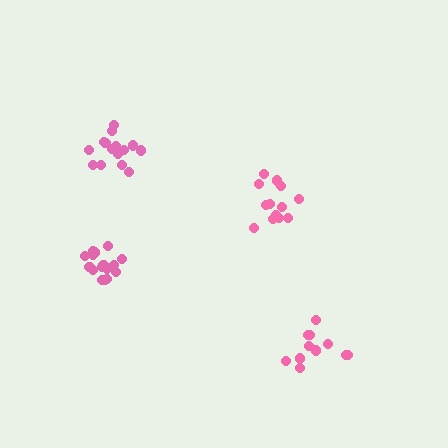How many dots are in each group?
Group 1: 17 dots, Group 2: 13 dots, Group 3: 16 dots, Group 4: 11 dots (57 total).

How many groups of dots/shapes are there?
There are 4 groups.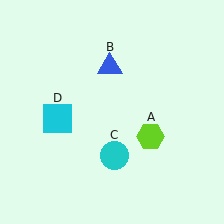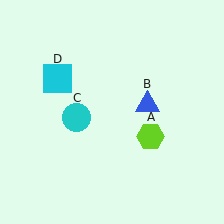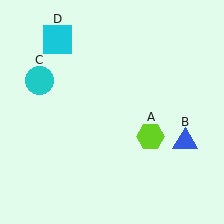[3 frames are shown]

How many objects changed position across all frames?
3 objects changed position: blue triangle (object B), cyan circle (object C), cyan square (object D).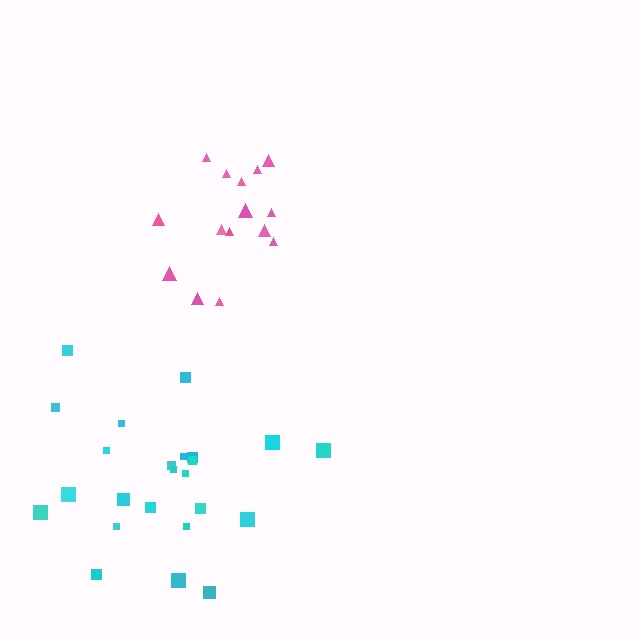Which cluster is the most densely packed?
Pink.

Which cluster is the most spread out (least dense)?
Cyan.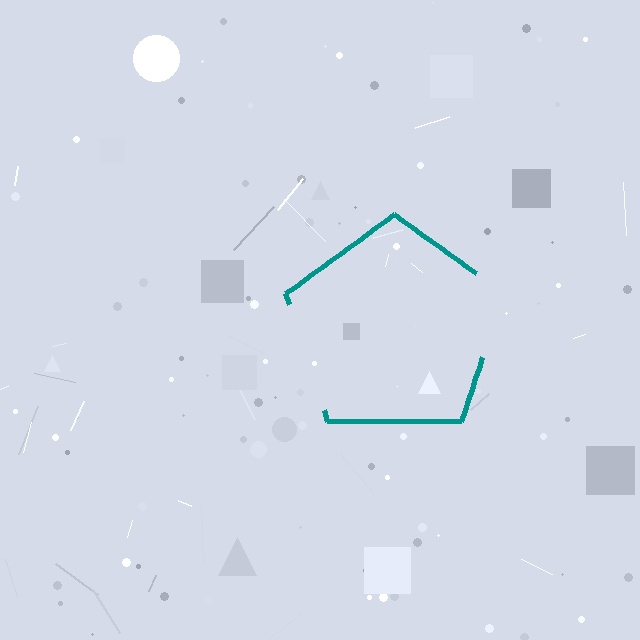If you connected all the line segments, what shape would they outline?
They would outline a pentagon.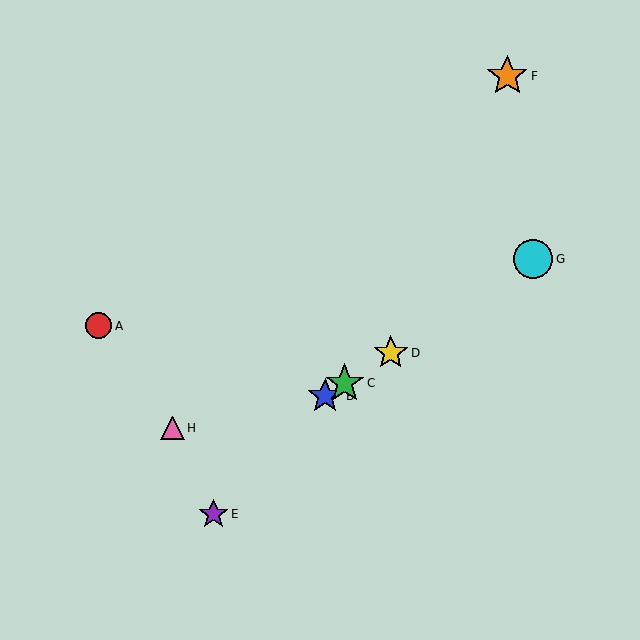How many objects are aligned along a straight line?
4 objects (B, C, D, G) are aligned along a straight line.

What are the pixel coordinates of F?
Object F is at (507, 76).